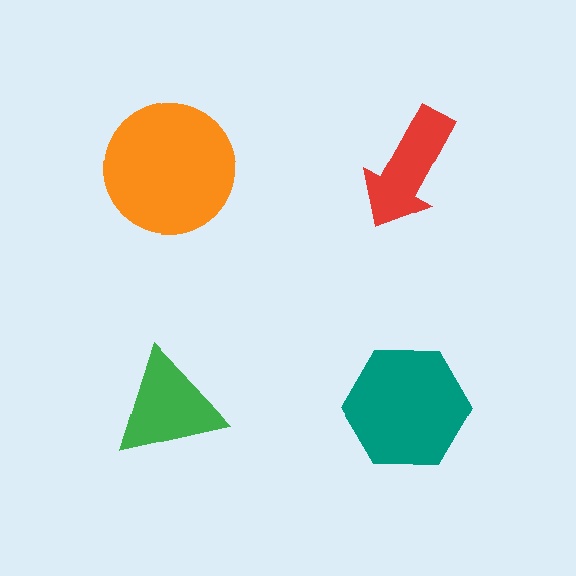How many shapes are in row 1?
2 shapes.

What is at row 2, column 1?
A green triangle.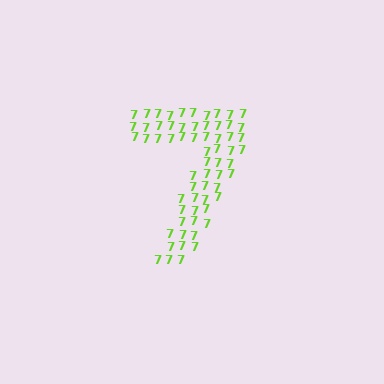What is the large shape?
The large shape is the digit 7.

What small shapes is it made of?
It is made of small digit 7's.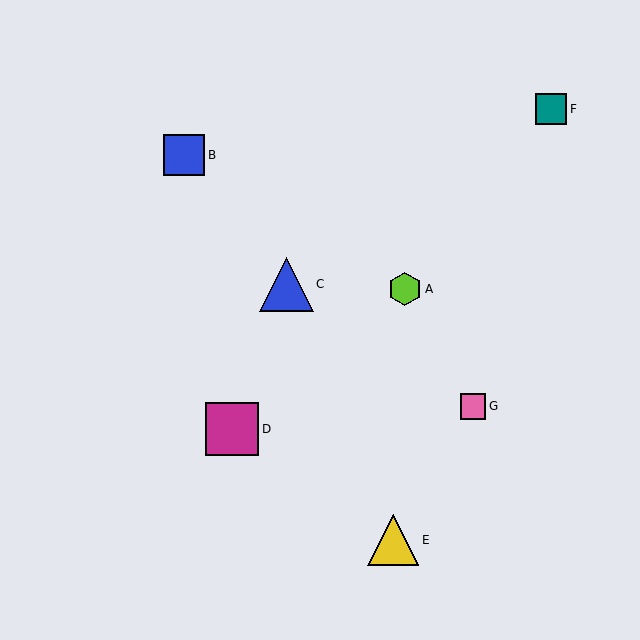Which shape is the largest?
The blue triangle (labeled C) is the largest.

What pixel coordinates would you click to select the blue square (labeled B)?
Click at (184, 155) to select the blue square B.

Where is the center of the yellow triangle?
The center of the yellow triangle is at (393, 540).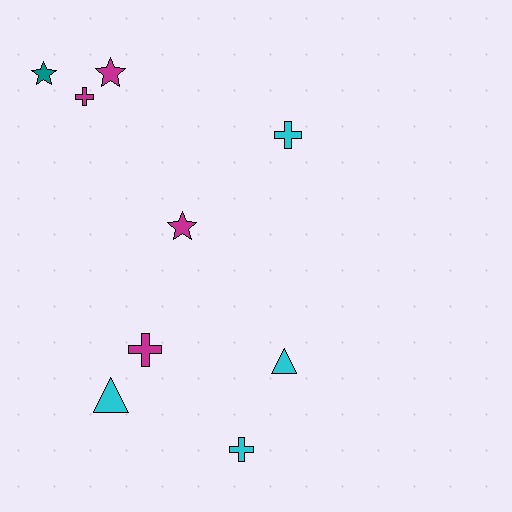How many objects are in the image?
There are 9 objects.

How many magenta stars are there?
There are 2 magenta stars.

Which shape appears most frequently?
Cross, with 4 objects.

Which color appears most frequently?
Cyan, with 4 objects.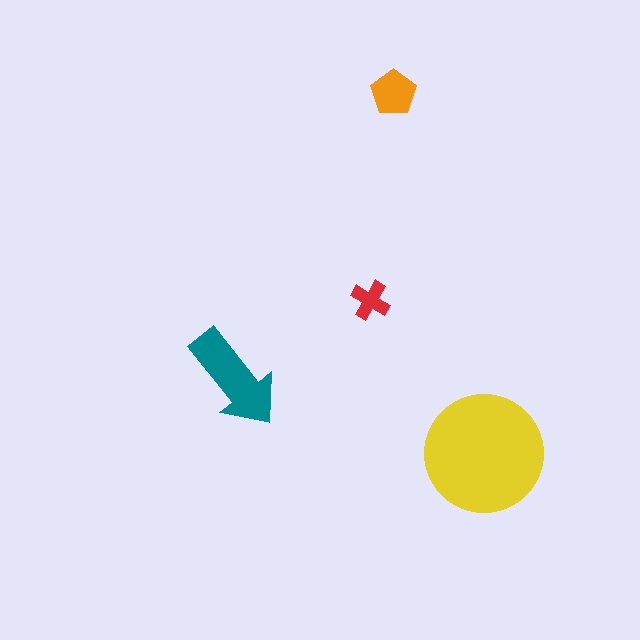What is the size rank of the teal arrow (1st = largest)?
2nd.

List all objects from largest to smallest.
The yellow circle, the teal arrow, the orange pentagon, the red cross.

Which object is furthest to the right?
The yellow circle is rightmost.